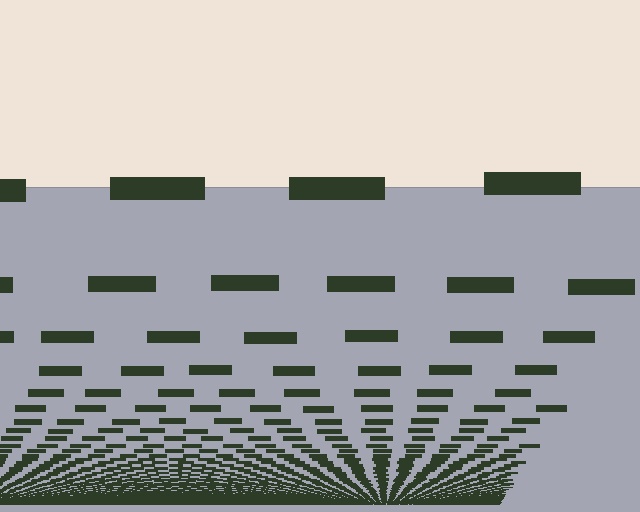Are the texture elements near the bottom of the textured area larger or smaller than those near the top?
Smaller. The gradient is inverted — elements near the bottom are smaller and denser.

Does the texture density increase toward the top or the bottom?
Density increases toward the bottom.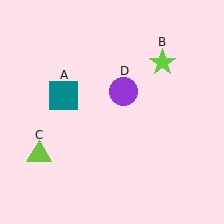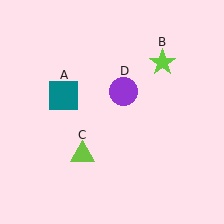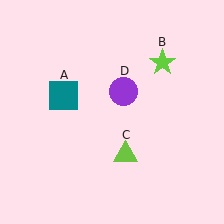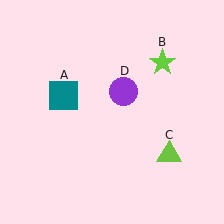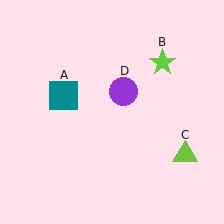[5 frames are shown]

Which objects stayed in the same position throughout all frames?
Teal square (object A) and lime star (object B) and purple circle (object D) remained stationary.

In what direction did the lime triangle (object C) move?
The lime triangle (object C) moved right.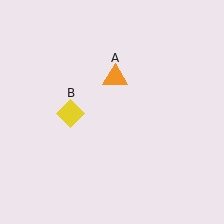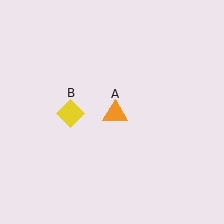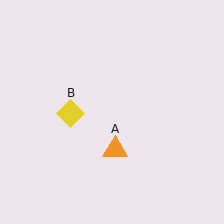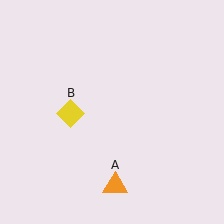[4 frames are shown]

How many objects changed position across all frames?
1 object changed position: orange triangle (object A).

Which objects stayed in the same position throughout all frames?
Yellow diamond (object B) remained stationary.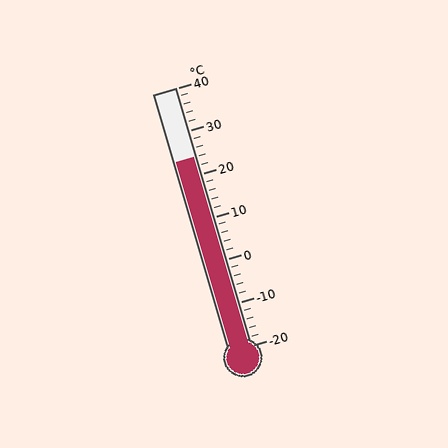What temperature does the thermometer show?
The thermometer shows approximately 24°C.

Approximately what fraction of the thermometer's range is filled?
The thermometer is filled to approximately 75% of its range.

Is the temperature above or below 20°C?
The temperature is above 20°C.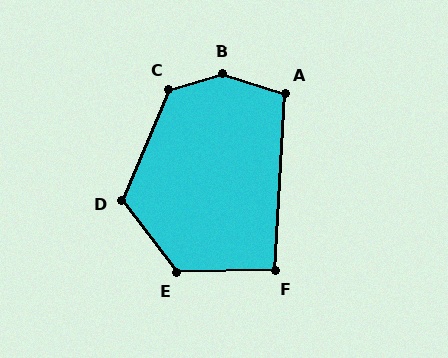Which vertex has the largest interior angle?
B, at approximately 146 degrees.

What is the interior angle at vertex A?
Approximately 104 degrees (obtuse).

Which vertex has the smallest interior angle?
F, at approximately 94 degrees.